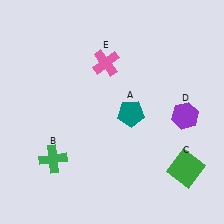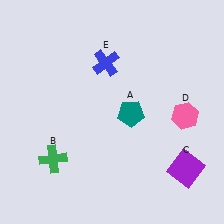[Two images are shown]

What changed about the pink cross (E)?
In Image 1, E is pink. In Image 2, it changed to blue.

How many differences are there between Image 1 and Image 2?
There are 3 differences between the two images.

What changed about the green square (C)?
In Image 1, C is green. In Image 2, it changed to purple.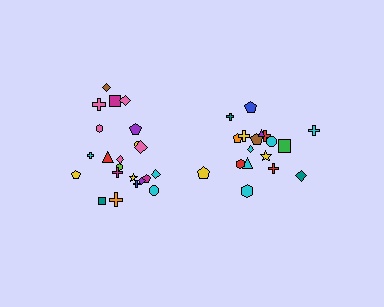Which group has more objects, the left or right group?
The left group.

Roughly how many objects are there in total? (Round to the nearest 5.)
Roughly 40 objects in total.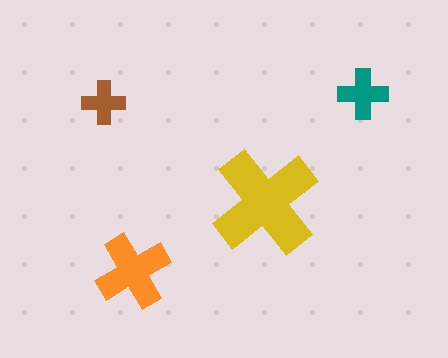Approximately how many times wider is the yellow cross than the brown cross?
About 2.5 times wider.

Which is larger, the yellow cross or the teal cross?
The yellow one.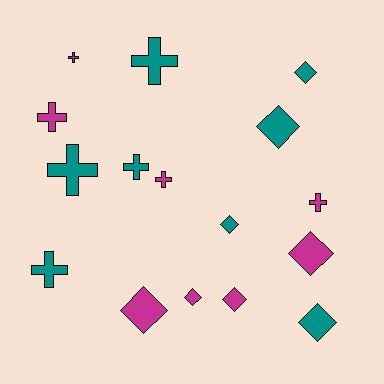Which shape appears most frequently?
Diamond, with 8 objects.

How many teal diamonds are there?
There are 4 teal diamonds.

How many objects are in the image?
There are 16 objects.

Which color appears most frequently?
Magenta, with 8 objects.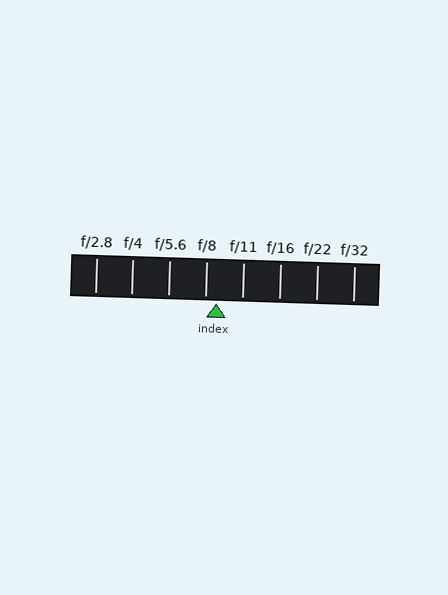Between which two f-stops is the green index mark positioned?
The index mark is between f/8 and f/11.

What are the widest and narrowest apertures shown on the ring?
The widest aperture shown is f/2.8 and the narrowest is f/32.